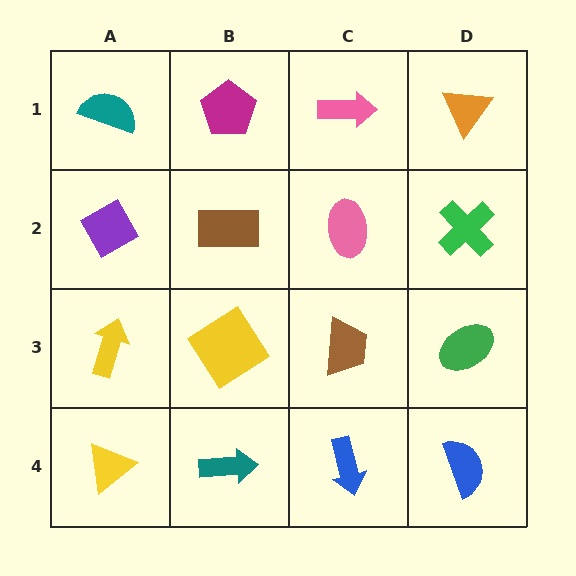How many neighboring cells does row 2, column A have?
3.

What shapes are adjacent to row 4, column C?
A brown trapezoid (row 3, column C), a teal arrow (row 4, column B), a blue semicircle (row 4, column D).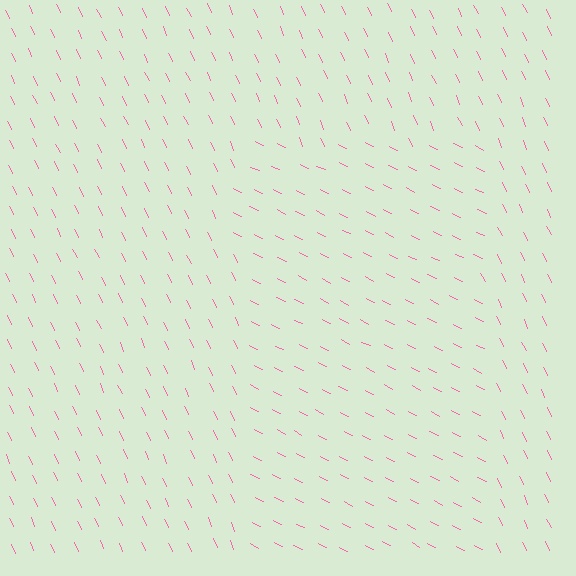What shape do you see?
I see a rectangle.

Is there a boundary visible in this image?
Yes, there is a texture boundary formed by a change in line orientation.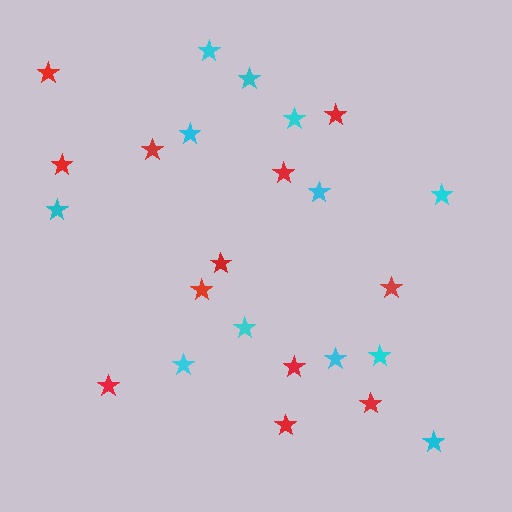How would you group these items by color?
There are 2 groups: one group of red stars (12) and one group of cyan stars (12).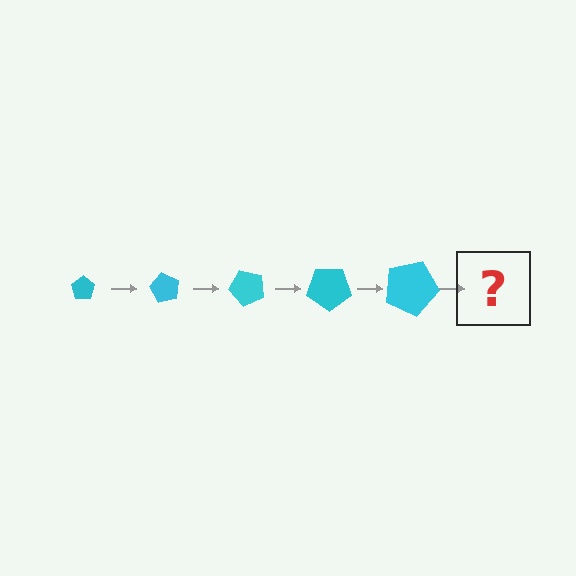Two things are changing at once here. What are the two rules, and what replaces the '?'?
The two rules are that the pentagon grows larger each step and it rotates 60 degrees each step. The '?' should be a pentagon, larger than the previous one and rotated 300 degrees from the start.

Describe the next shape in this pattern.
It should be a pentagon, larger than the previous one and rotated 300 degrees from the start.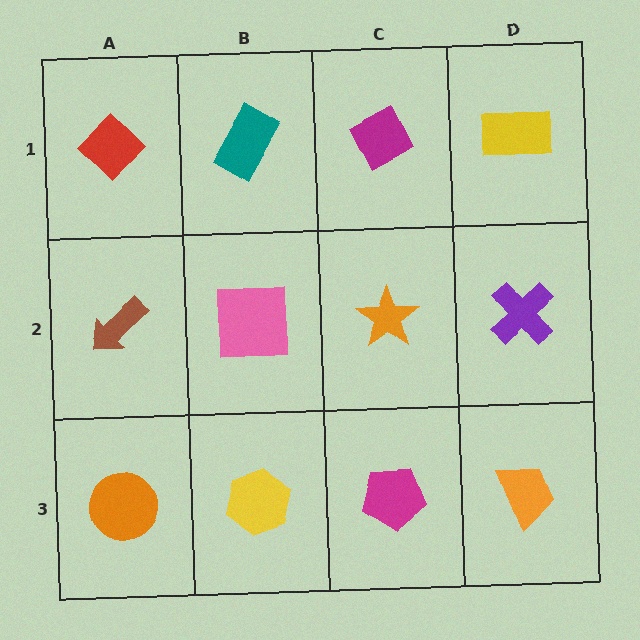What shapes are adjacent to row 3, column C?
An orange star (row 2, column C), a yellow hexagon (row 3, column B), an orange trapezoid (row 3, column D).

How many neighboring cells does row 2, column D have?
3.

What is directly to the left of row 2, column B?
A brown arrow.